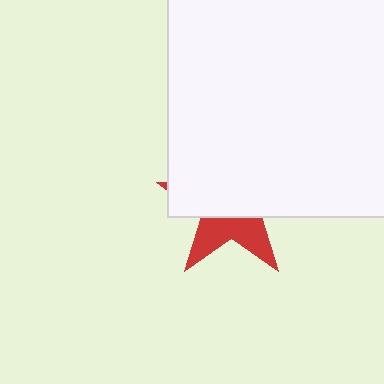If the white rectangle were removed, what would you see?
You would see the complete red star.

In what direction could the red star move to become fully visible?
The red star could move down. That would shift it out from behind the white rectangle entirely.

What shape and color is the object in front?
The object in front is a white rectangle.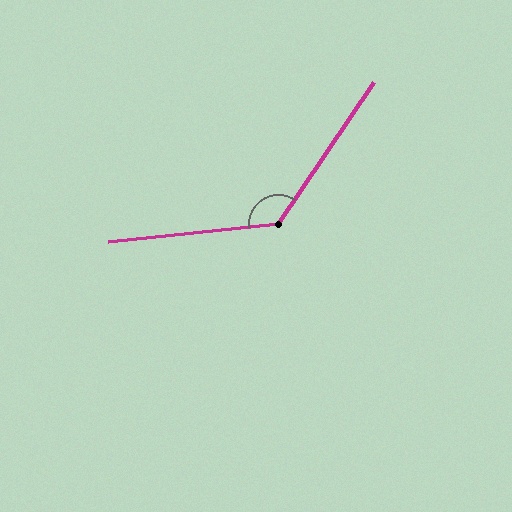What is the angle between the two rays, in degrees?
Approximately 130 degrees.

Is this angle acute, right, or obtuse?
It is obtuse.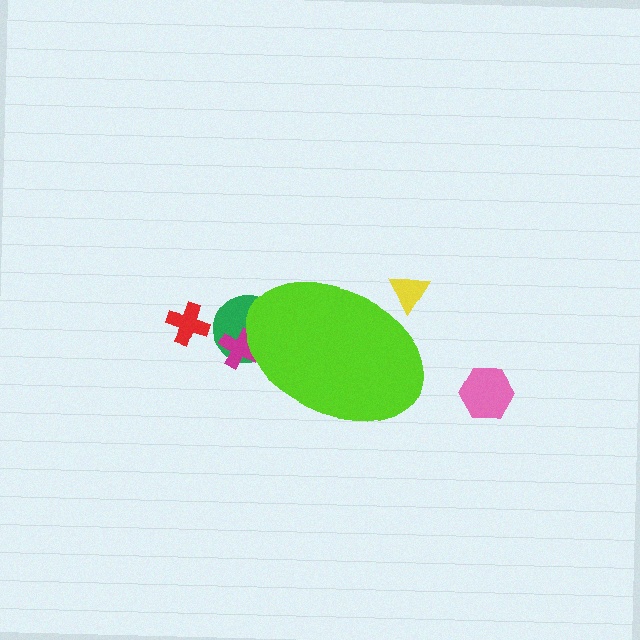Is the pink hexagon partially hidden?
No, the pink hexagon is fully visible.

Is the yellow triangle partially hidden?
Yes, the yellow triangle is partially hidden behind the lime ellipse.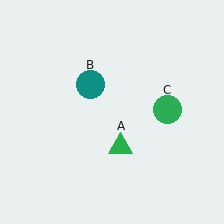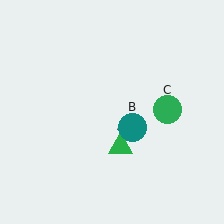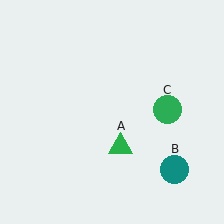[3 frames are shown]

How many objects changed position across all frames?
1 object changed position: teal circle (object B).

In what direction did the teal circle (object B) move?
The teal circle (object B) moved down and to the right.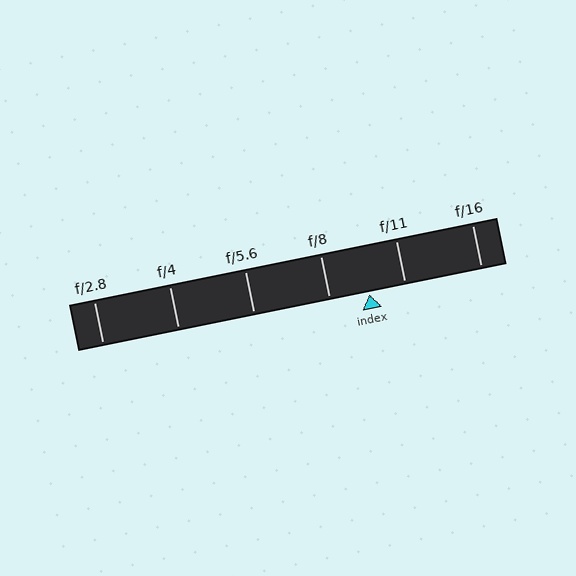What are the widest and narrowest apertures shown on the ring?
The widest aperture shown is f/2.8 and the narrowest is f/16.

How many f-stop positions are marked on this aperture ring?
There are 6 f-stop positions marked.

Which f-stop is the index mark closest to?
The index mark is closest to f/11.